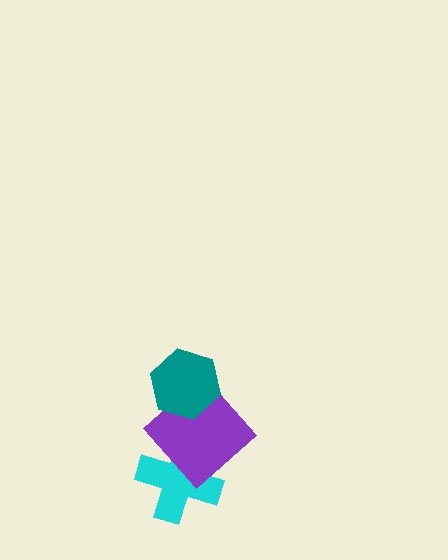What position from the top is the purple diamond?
The purple diamond is 2nd from the top.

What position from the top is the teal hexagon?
The teal hexagon is 1st from the top.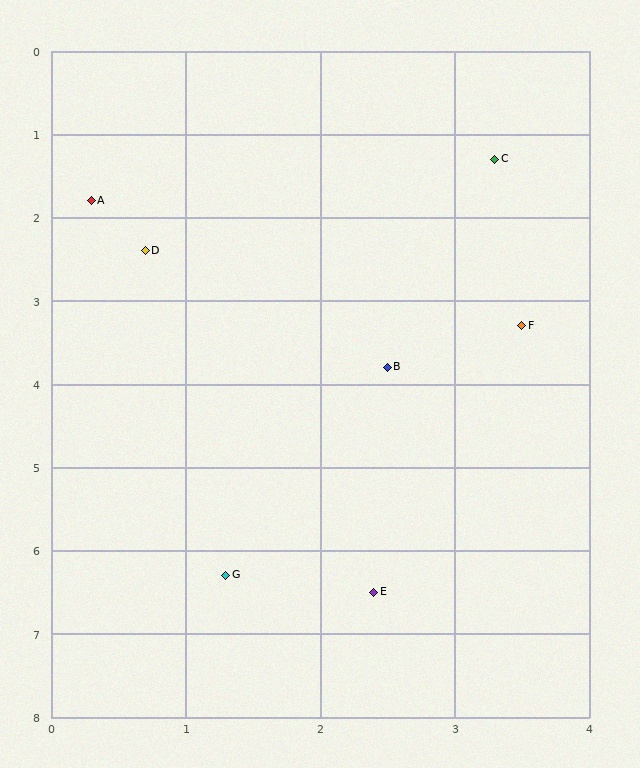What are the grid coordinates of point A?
Point A is at approximately (0.3, 1.8).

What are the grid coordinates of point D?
Point D is at approximately (0.7, 2.4).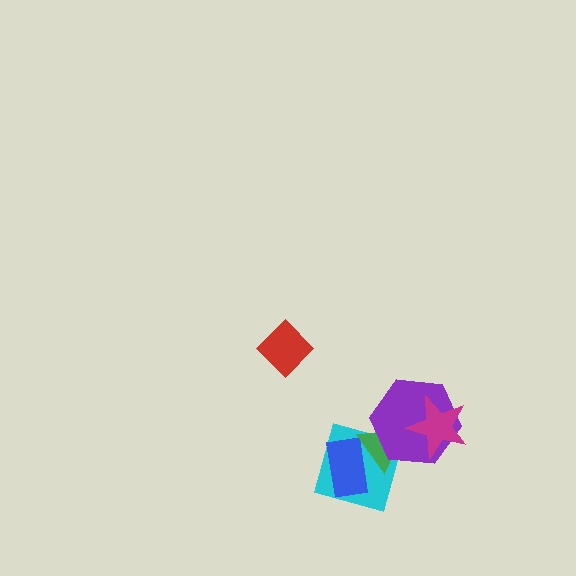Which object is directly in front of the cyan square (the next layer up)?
The blue rectangle is directly in front of the cyan square.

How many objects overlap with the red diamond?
0 objects overlap with the red diamond.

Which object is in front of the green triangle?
The purple hexagon is in front of the green triangle.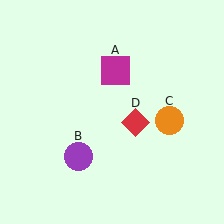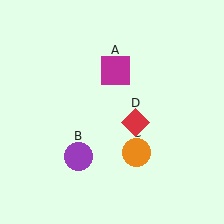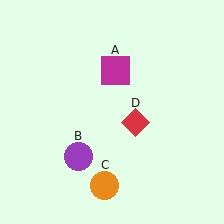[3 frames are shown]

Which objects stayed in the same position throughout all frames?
Magenta square (object A) and purple circle (object B) and red diamond (object D) remained stationary.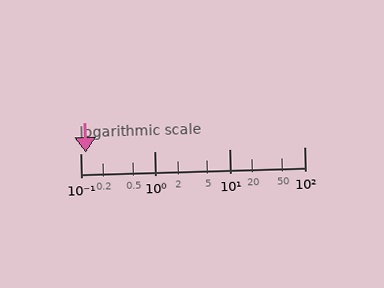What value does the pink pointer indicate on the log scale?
The pointer indicates approximately 0.12.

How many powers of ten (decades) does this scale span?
The scale spans 3 decades, from 0.1 to 100.